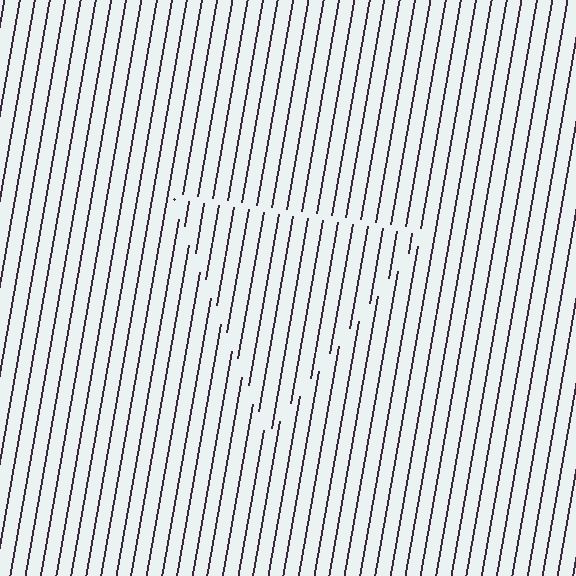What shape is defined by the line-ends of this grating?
An illusory triangle. The interior of the shape contains the same grating, shifted by half a period — the contour is defined by the phase discontinuity where line-ends from the inner and outer gratings abut.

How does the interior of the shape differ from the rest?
The interior of the shape contains the same grating, shifted by half a period — the contour is defined by the phase discontinuity where line-ends from the inner and outer gratings abut.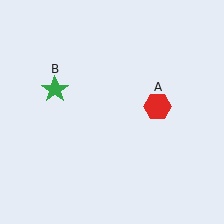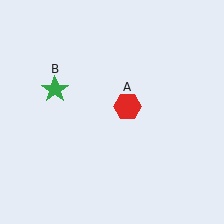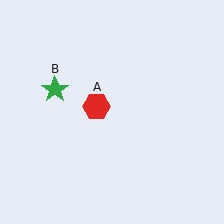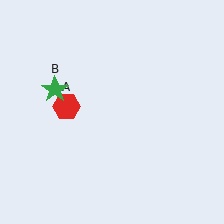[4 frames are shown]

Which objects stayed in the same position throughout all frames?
Green star (object B) remained stationary.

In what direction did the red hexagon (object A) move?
The red hexagon (object A) moved left.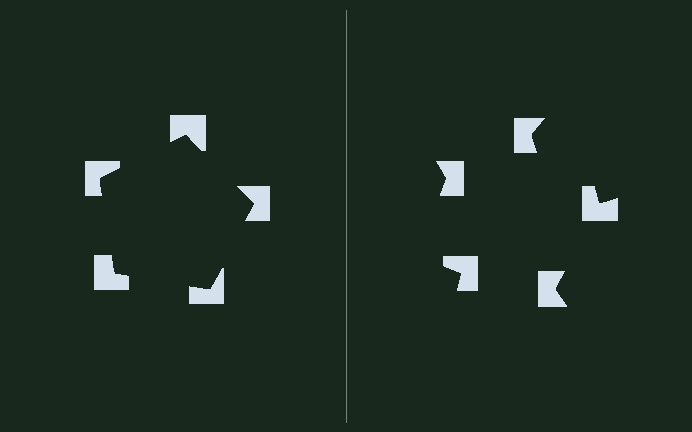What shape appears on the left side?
An illusory pentagon.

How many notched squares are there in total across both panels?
10 — 5 on each side.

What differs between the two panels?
The notched squares are positioned identically on both sides; only the wedge orientations differ. On the left they align to a pentagon; on the right they are misaligned.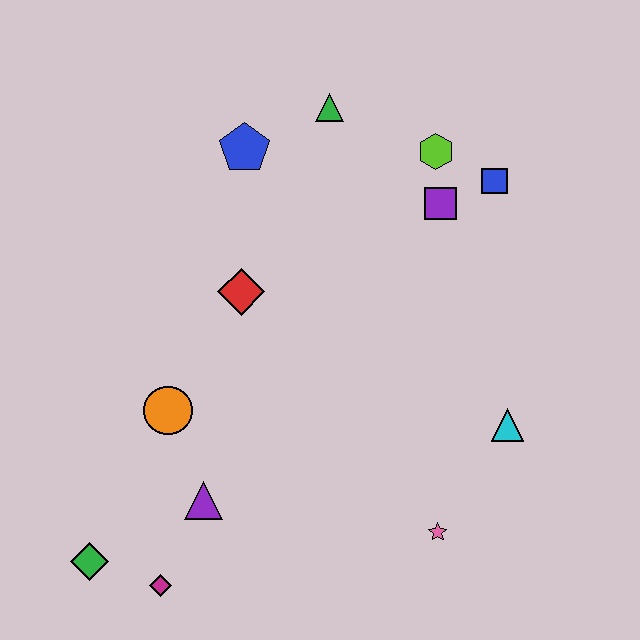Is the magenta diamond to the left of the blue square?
Yes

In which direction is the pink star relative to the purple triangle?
The pink star is to the right of the purple triangle.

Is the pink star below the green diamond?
No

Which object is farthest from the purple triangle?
The blue square is farthest from the purple triangle.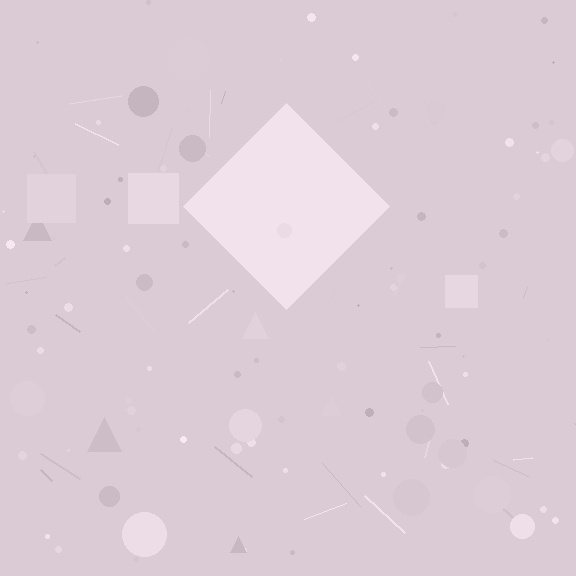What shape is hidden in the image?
A diamond is hidden in the image.